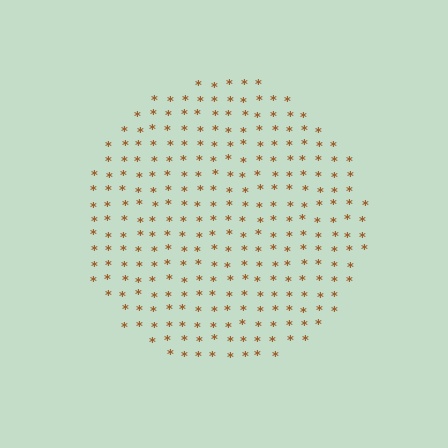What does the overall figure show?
The overall figure shows a circle.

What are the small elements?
The small elements are asterisks.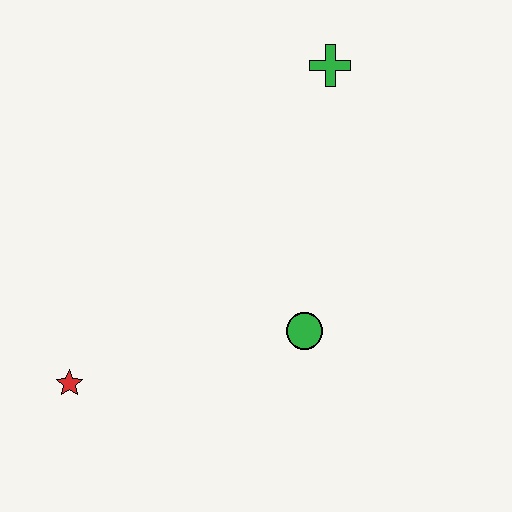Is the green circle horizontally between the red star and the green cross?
Yes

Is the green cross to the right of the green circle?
Yes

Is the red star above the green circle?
No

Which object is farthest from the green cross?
The red star is farthest from the green cross.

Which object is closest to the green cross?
The green circle is closest to the green cross.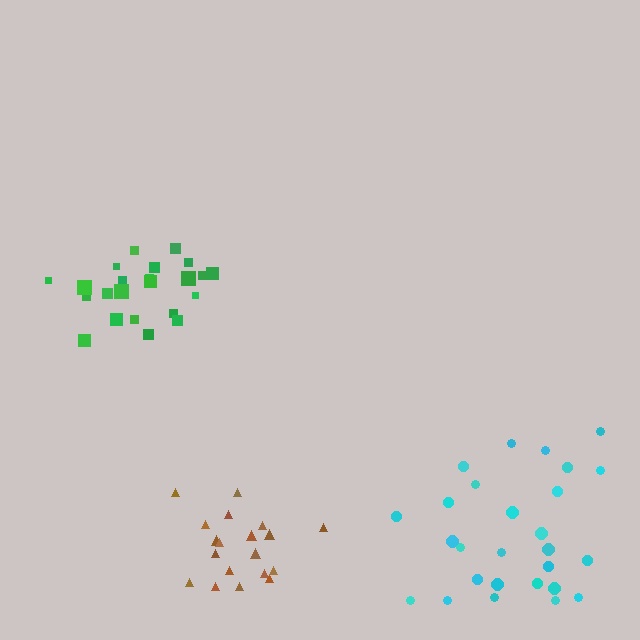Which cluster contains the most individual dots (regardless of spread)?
Cyan (27).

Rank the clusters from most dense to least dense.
brown, green, cyan.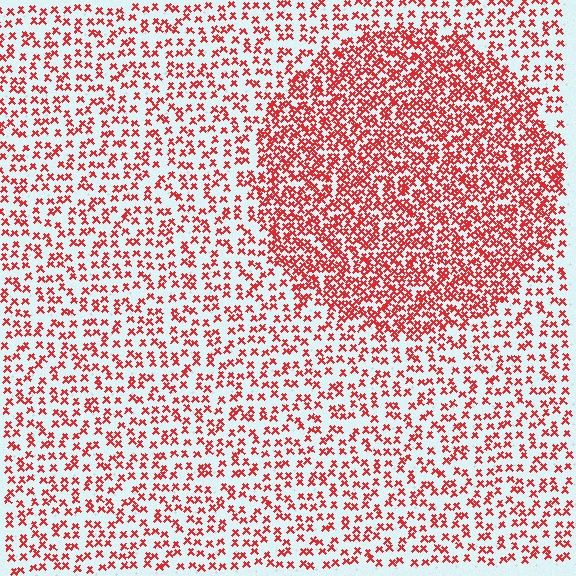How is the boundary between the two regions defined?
The boundary is defined by a change in element density (approximately 2.1x ratio). All elements are the same color, size, and shape.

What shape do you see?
I see a circle.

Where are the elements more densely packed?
The elements are more densely packed inside the circle boundary.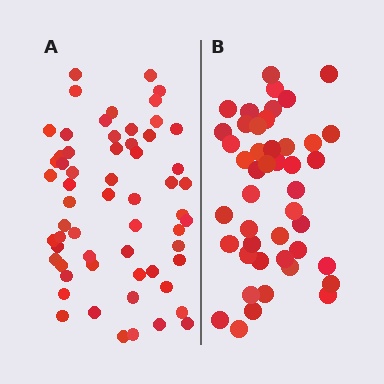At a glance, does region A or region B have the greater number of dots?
Region A (the left region) has more dots.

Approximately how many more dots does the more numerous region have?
Region A has approximately 15 more dots than region B.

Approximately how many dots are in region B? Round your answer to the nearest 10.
About 40 dots. (The exact count is 45, which rounds to 40.)